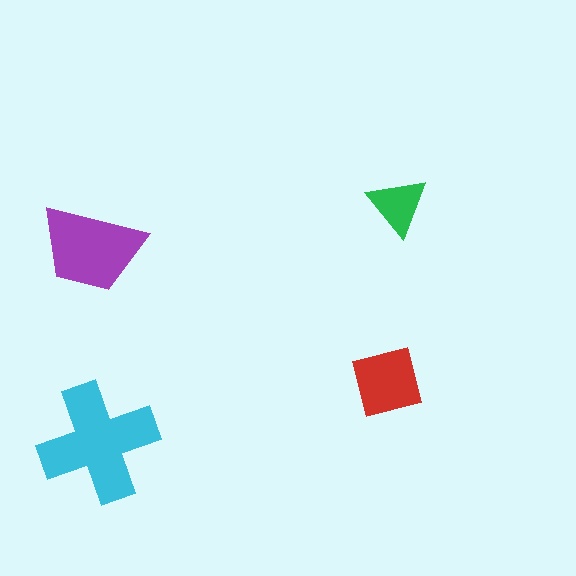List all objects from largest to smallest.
The cyan cross, the purple trapezoid, the red square, the green triangle.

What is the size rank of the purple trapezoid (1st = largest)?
2nd.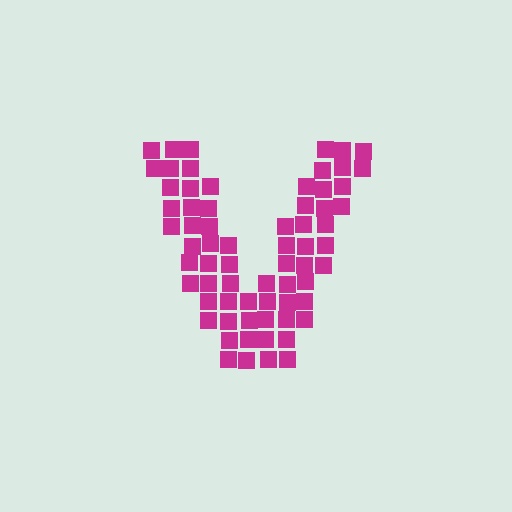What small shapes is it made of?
It is made of small squares.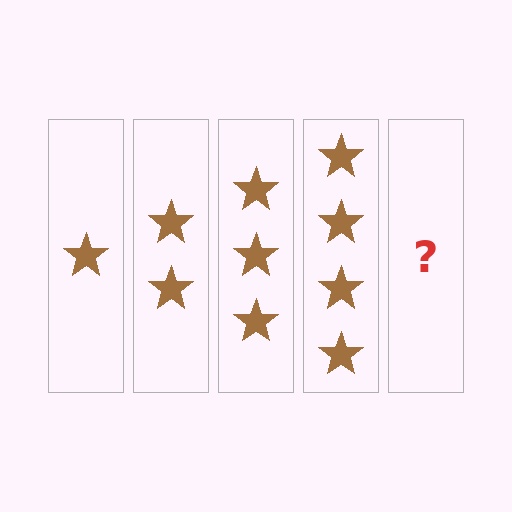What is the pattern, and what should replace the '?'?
The pattern is that each step adds one more star. The '?' should be 5 stars.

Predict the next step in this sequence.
The next step is 5 stars.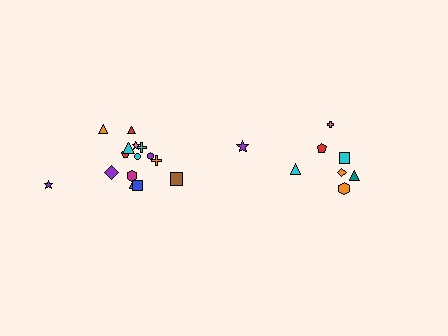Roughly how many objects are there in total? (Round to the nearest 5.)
Roughly 25 objects in total.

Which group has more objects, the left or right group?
The left group.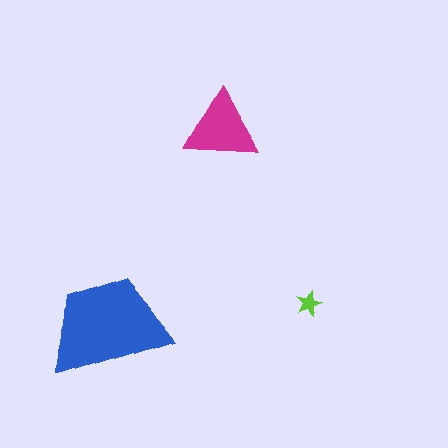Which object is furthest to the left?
The blue trapezoid is leftmost.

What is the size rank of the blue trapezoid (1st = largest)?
1st.